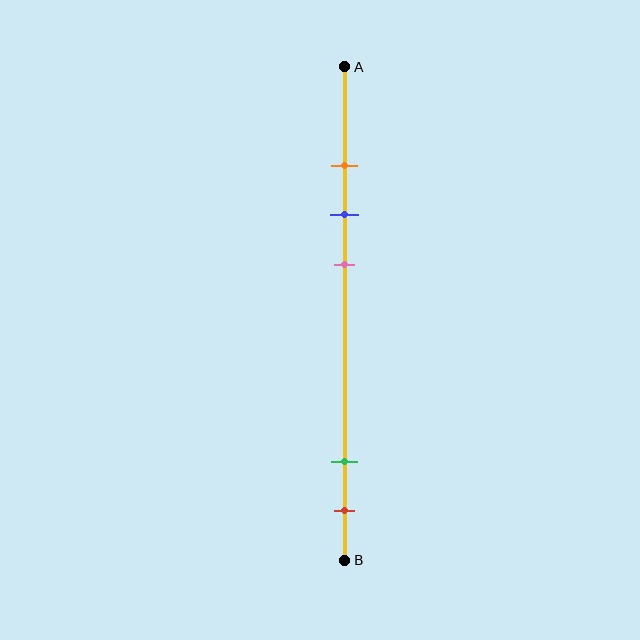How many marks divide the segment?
There are 5 marks dividing the segment.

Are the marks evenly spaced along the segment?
No, the marks are not evenly spaced.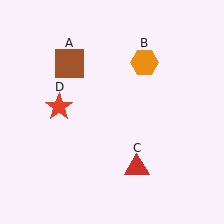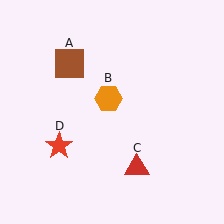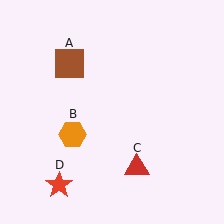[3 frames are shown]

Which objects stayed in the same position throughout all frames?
Brown square (object A) and red triangle (object C) remained stationary.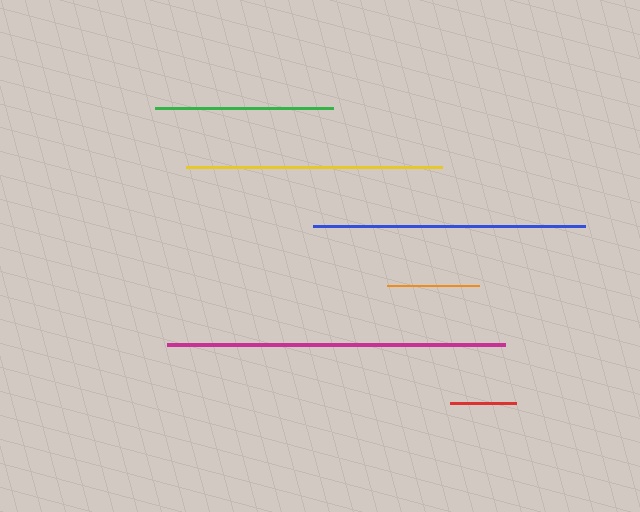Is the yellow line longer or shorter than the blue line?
The blue line is longer than the yellow line.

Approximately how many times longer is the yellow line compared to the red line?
The yellow line is approximately 3.9 times the length of the red line.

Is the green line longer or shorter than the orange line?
The green line is longer than the orange line.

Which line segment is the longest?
The magenta line is the longest at approximately 338 pixels.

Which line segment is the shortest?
The red line is the shortest at approximately 66 pixels.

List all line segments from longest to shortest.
From longest to shortest: magenta, blue, yellow, green, orange, red.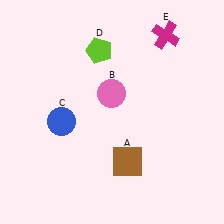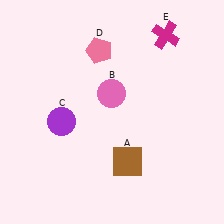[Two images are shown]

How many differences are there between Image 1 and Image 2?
There are 2 differences between the two images.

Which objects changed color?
C changed from blue to purple. D changed from lime to pink.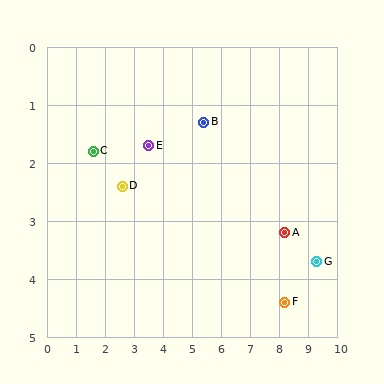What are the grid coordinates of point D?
Point D is at approximately (2.6, 2.4).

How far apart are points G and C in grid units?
Points G and C are about 7.9 grid units apart.